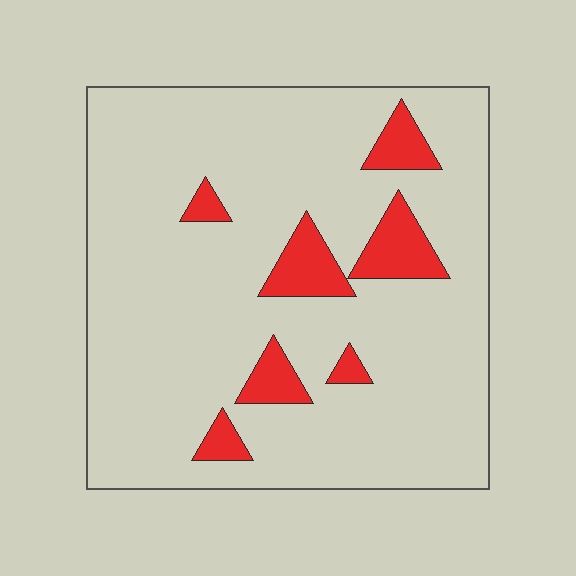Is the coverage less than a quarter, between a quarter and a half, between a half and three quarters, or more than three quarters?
Less than a quarter.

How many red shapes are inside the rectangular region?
7.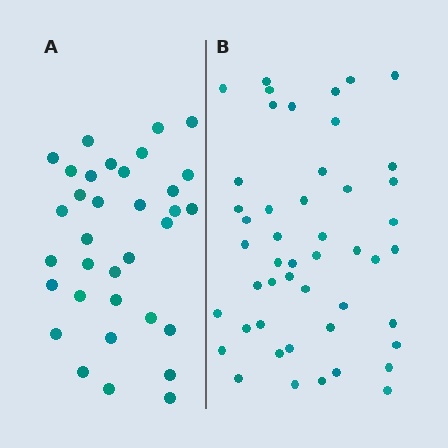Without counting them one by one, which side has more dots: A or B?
Region B (the right region) has more dots.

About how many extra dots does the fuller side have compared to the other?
Region B has approximately 15 more dots than region A.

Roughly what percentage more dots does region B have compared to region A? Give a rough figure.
About 40% more.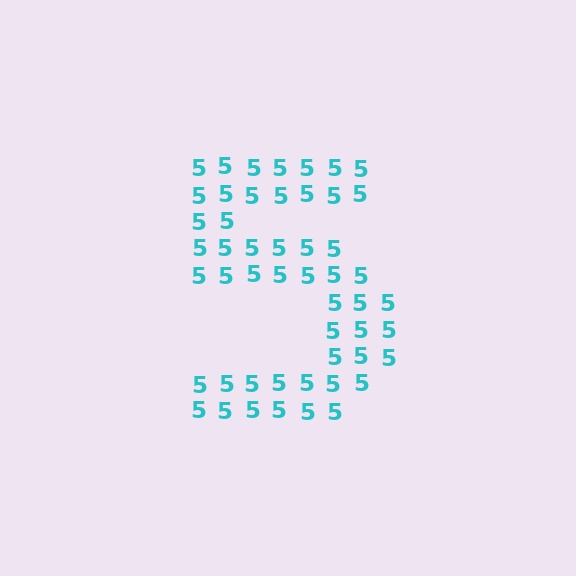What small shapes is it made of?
It is made of small digit 5's.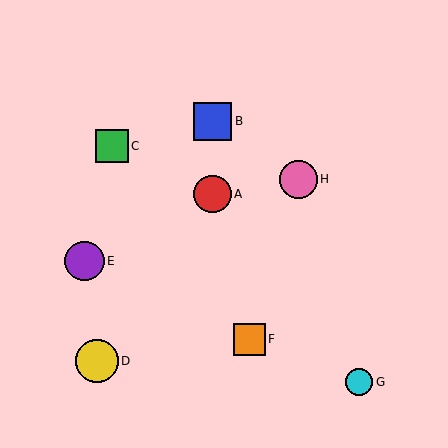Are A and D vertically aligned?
No, A is at x≈213 and D is at x≈97.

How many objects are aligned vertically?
2 objects (A, B) are aligned vertically.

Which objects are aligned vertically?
Objects A, B are aligned vertically.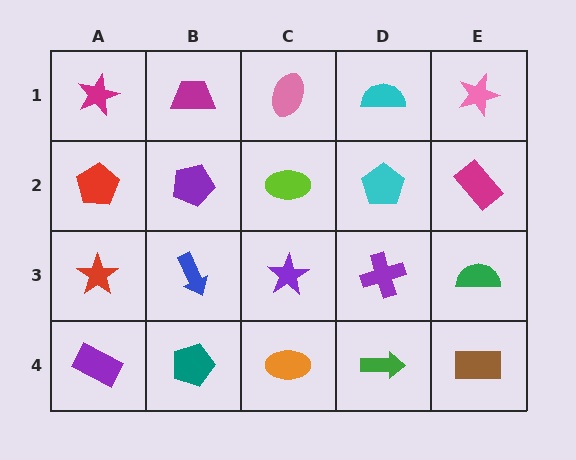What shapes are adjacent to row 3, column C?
A lime ellipse (row 2, column C), an orange ellipse (row 4, column C), a blue arrow (row 3, column B), a purple cross (row 3, column D).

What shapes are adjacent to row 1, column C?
A lime ellipse (row 2, column C), a magenta trapezoid (row 1, column B), a cyan semicircle (row 1, column D).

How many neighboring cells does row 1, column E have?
2.